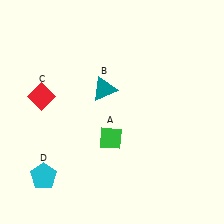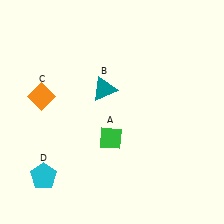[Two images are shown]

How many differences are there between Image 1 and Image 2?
There is 1 difference between the two images.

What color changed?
The diamond (C) changed from red in Image 1 to orange in Image 2.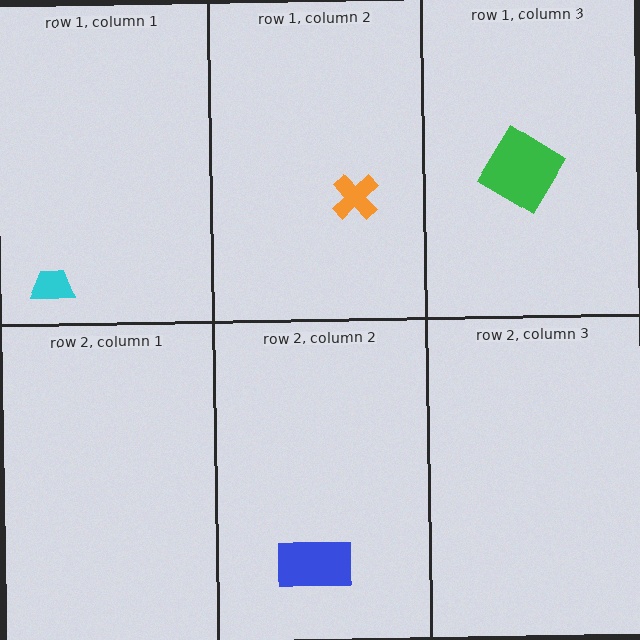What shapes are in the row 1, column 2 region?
The orange cross.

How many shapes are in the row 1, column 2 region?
1.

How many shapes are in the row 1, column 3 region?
1.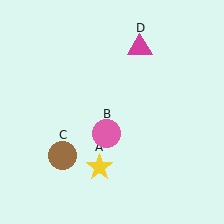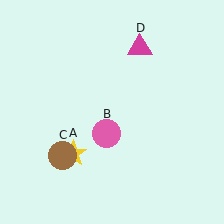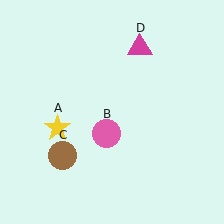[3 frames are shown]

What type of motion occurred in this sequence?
The yellow star (object A) rotated clockwise around the center of the scene.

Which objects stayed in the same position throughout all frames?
Pink circle (object B) and brown circle (object C) and magenta triangle (object D) remained stationary.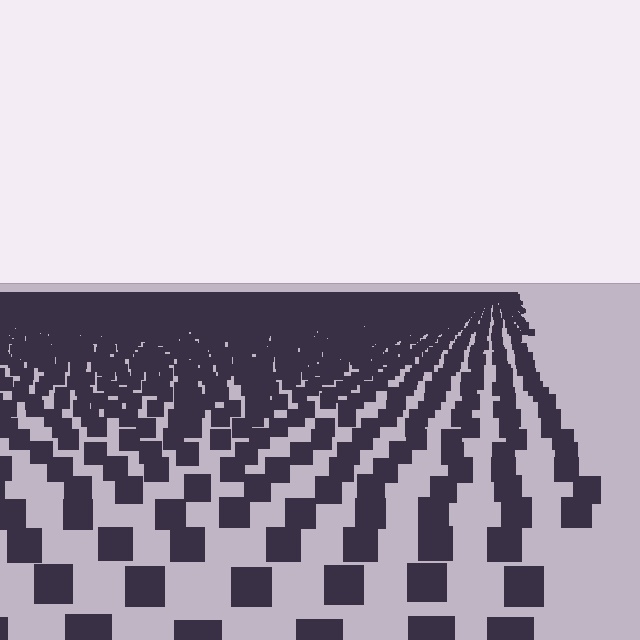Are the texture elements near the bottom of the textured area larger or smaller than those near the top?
Larger. Near the bottom, elements are closer to the viewer and appear at a bigger on-screen size.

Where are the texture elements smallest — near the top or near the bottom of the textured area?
Near the top.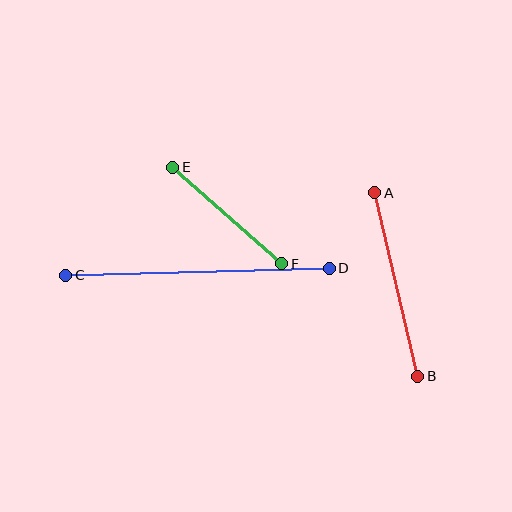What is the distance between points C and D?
The distance is approximately 264 pixels.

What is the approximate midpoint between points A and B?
The midpoint is at approximately (396, 285) pixels.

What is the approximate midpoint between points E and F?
The midpoint is at approximately (227, 215) pixels.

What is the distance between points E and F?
The distance is approximately 146 pixels.